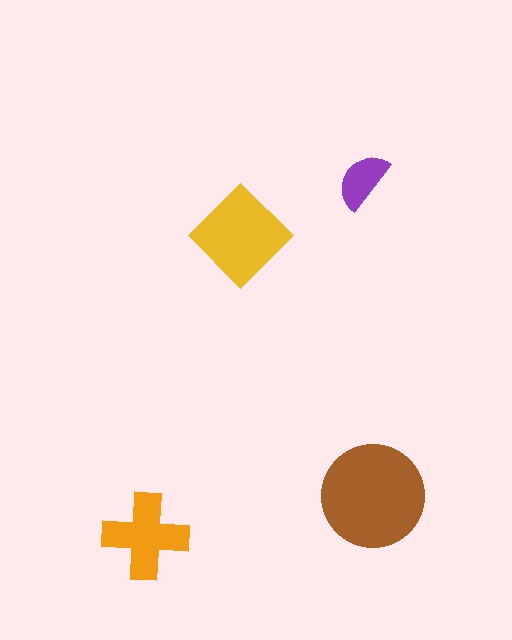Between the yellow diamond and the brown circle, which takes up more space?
The brown circle.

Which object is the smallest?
The purple semicircle.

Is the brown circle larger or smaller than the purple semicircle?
Larger.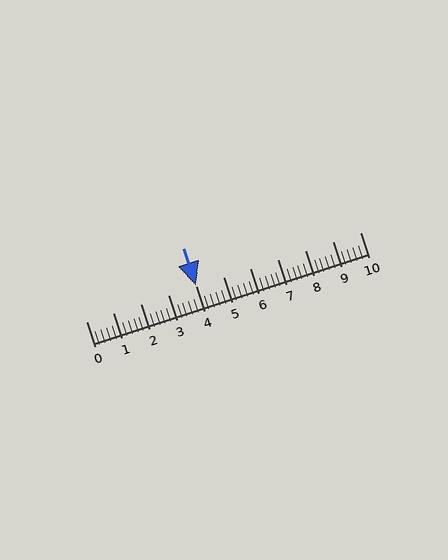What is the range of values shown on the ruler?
The ruler shows values from 0 to 10.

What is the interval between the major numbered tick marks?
The major tick marks are spaced 1 units apart.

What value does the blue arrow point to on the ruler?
The blue arrow points to approximately 4.0.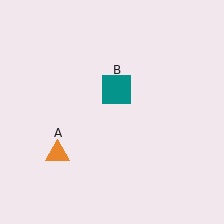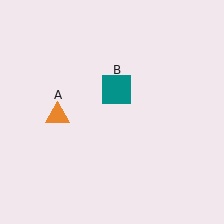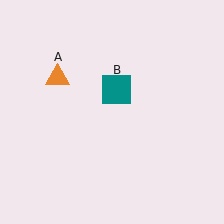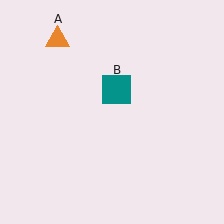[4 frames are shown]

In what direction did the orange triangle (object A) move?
The orange triangle (object A) moved up.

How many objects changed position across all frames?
1 object changed position: orange triangle (object A).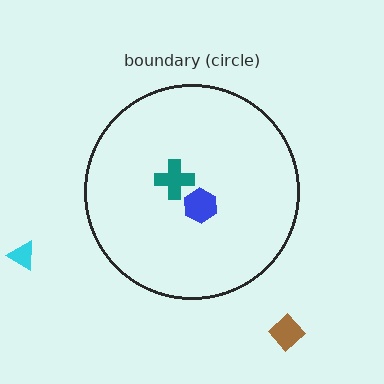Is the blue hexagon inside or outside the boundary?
Inside.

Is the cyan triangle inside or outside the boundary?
Outside.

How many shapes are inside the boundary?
2 inside, 2 outside.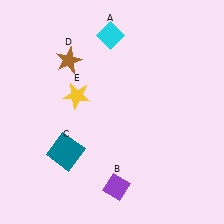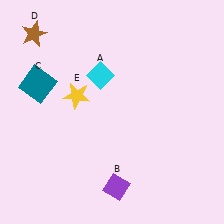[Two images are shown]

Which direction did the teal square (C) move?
The teal square (C) moved up.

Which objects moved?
The objects that moved are: the cyan diamond (A), the teal square (C), the brown star (D).